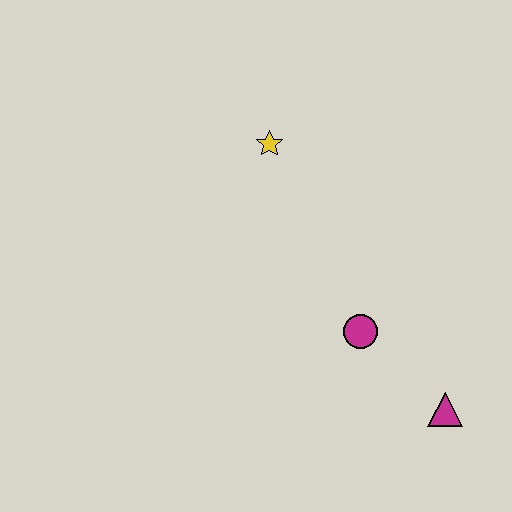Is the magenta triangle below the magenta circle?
Yes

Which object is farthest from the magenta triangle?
The yellow star is farthest from the magenta triangle.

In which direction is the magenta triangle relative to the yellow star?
The magenta triangle is below the yellow star.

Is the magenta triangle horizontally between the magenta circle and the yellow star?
No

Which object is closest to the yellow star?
The magenta circle is closest to the yellow star.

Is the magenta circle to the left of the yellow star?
No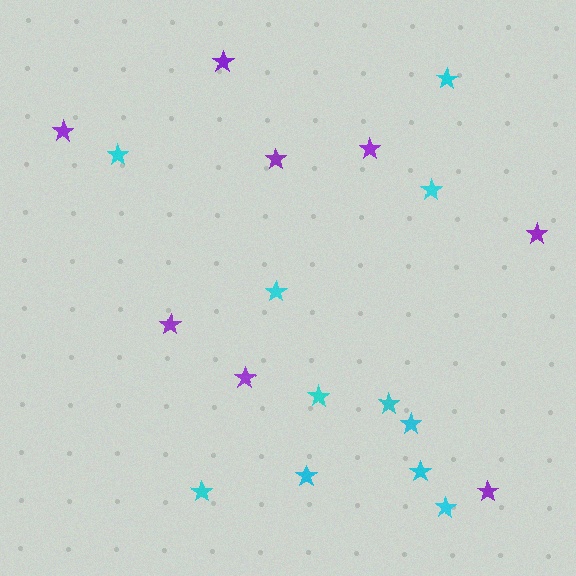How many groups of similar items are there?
There are 2 groups: one group of cyan stars (11) and one group of purple stars (8).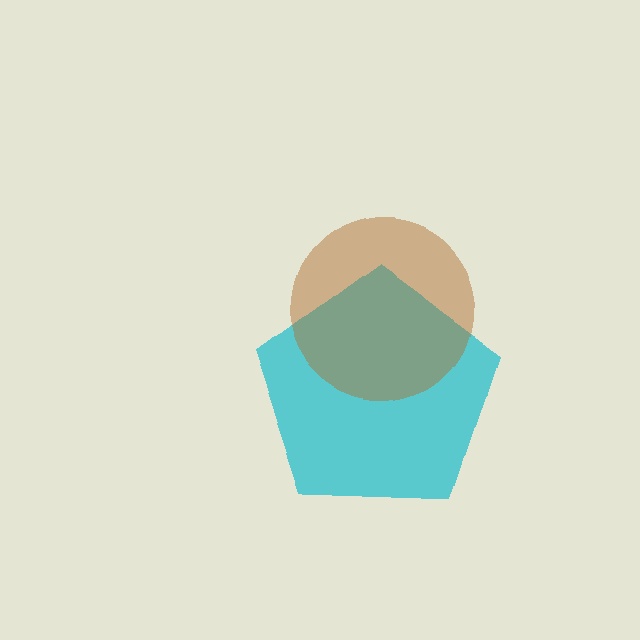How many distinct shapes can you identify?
There are 2 distinct shapes: a cyan pentagon, a brown circle.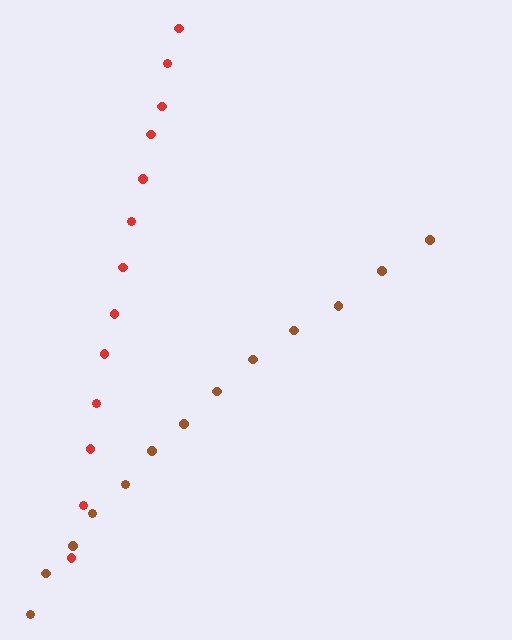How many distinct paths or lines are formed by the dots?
There are 2 distinct paths.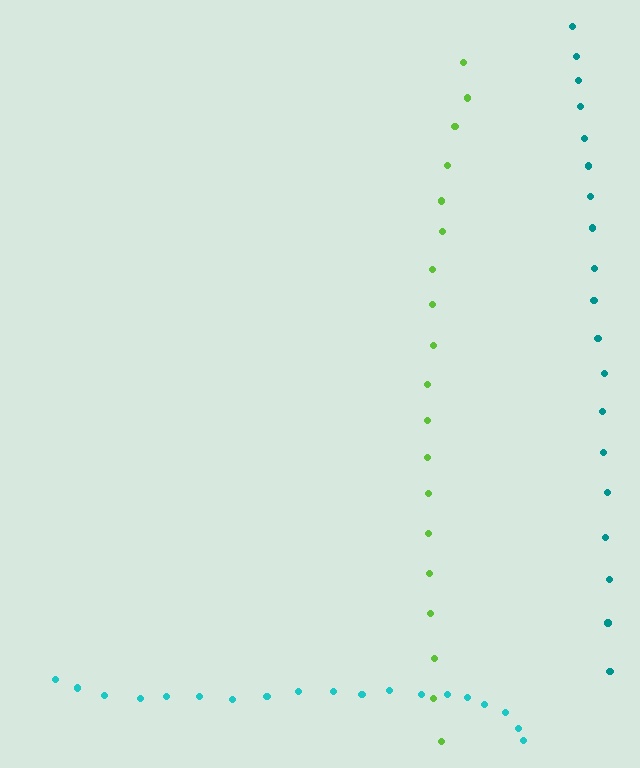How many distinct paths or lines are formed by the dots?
There are 3 distinct paths.